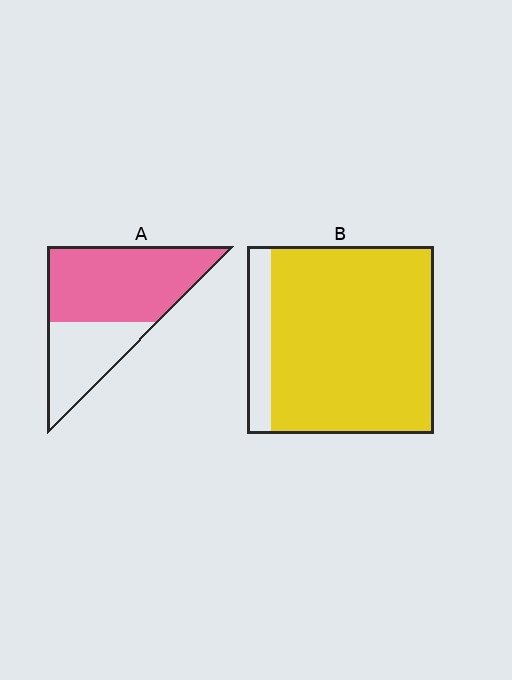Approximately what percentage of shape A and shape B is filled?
A is approximately 65% and B is approximately 85%.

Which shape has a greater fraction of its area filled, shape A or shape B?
Shape B.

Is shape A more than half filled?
Yes.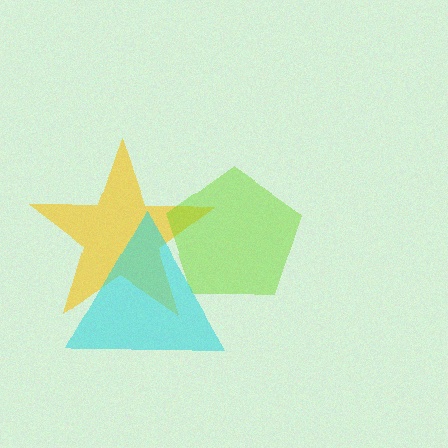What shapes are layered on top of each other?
The layered shapes are: a yellow star, a lime pentagon, a cyan triangle.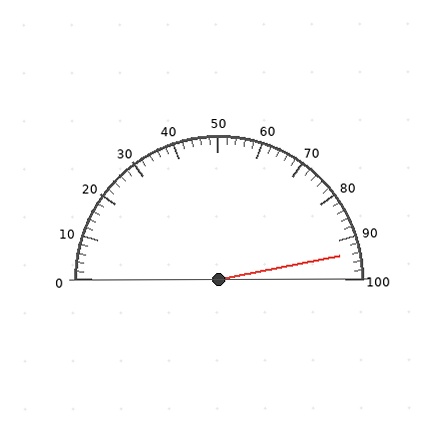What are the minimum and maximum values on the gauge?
The gauge ranges from 0 to 100.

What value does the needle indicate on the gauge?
The needle indicates approximately 94.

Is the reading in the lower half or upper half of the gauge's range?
The reading is in the upper half of the range (0 to 100).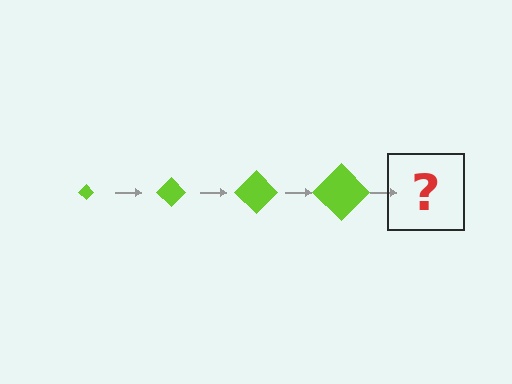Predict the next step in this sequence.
The next step is a lime diamond, larger than the previous one.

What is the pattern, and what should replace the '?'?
The pattern is that the diamond gets progressively larger each step. The '?' should be a lime diamond, larger than the previous one.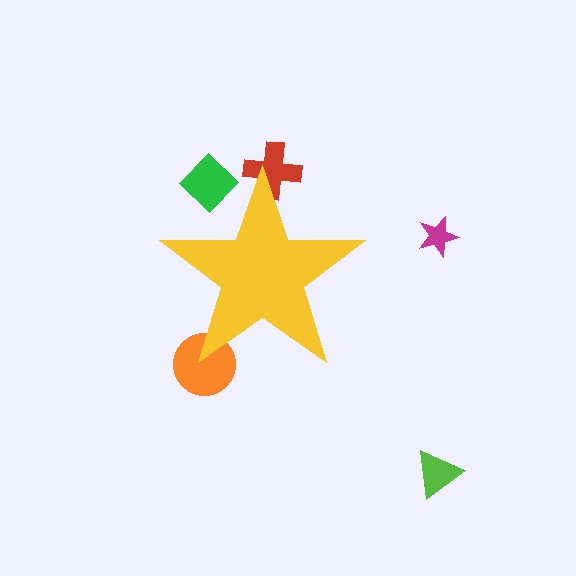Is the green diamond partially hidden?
Yes, the green diamond is partially hidden behind the yellow star.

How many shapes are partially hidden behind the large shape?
3 shapes are partially hidden.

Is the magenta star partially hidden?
No, the magenta star is fully visible.